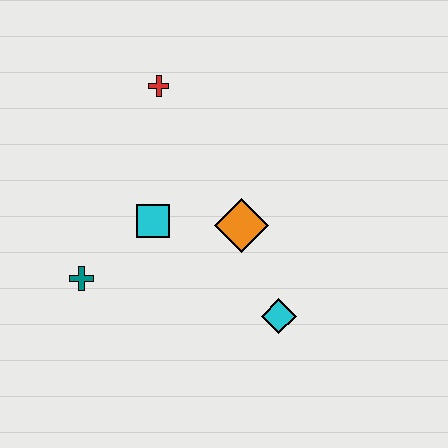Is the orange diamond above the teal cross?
Yes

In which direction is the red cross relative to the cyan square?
The red cross is above the cyan square.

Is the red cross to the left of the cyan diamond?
Yes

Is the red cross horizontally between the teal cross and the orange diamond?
Yes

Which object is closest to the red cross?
The cyan square is closest to the red cross.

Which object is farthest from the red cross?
The cyan diamond is farthest from the red cross.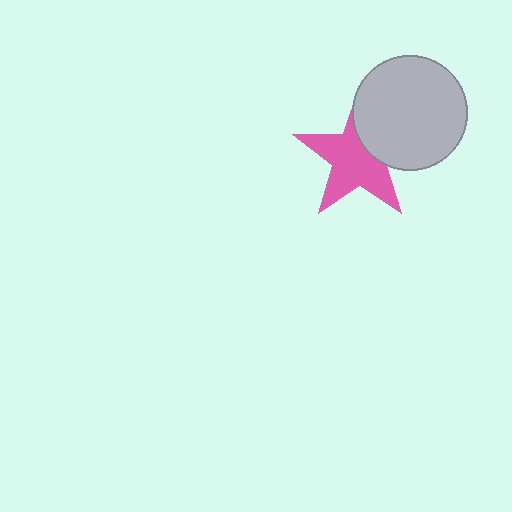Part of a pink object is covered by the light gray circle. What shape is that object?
It is a star.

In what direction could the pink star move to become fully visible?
The pink star could move toward the lower-left. That would shift it out from behind the light gray circle entirely.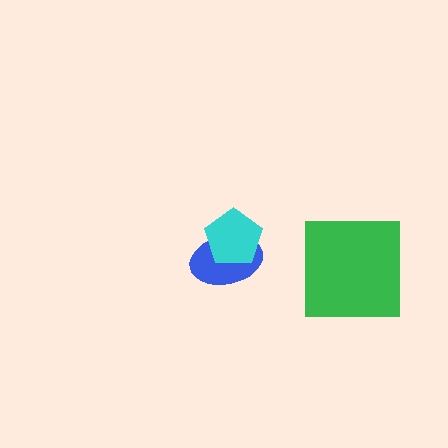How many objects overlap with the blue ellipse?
1 object overlaps with the blue ellipse.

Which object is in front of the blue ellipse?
The cyan pentagon is in front of the blue ellipse.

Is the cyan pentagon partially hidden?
No, no other shape covers it.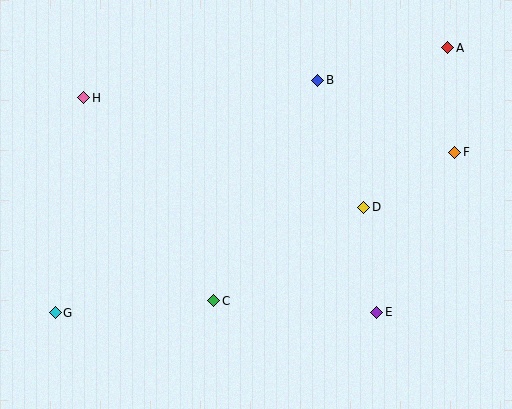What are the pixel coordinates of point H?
Point H is at (84, 98).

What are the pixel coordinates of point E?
Point E is at (377, 312).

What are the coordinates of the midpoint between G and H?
The midpoint between G and H is at (70, 205).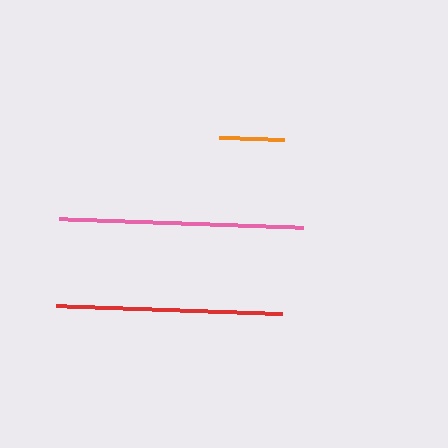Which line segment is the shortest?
The orange line is the shortest at approximately 66 pixels.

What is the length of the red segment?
The red segment is approximately 227 pixels long.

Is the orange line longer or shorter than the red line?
The red line is longer than the orange line.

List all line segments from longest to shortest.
From longest to shortest: pink, red, orange.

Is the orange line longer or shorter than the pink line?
The pink line is longer than the orange line.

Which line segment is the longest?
The pink line is the longest at approximately 243 pixels.